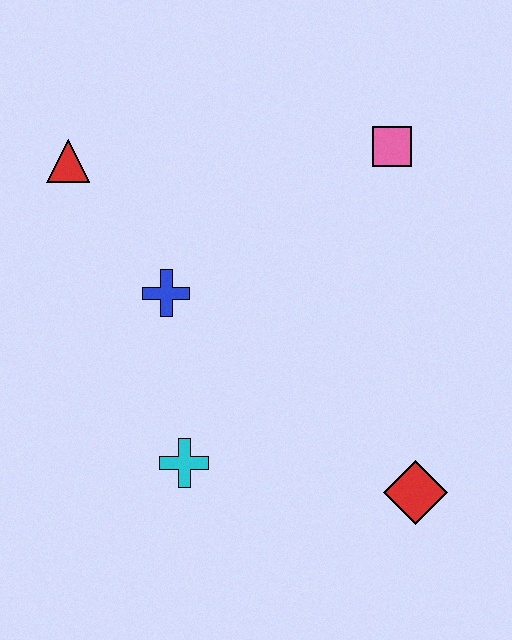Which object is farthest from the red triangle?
The red diamond is farthest from the red triangle.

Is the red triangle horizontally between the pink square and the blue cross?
No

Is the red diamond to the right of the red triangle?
Yes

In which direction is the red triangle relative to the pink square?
The red triangle is to the left of the pink square.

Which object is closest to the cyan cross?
The blue cross is closest to the cyan cross.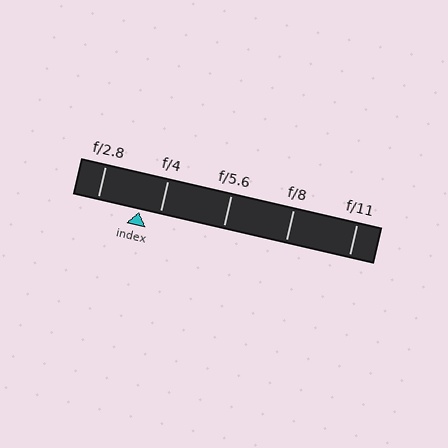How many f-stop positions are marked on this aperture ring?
There are 5 f-stop positions marked.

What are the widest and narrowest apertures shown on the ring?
The widest aperture shown is f/2.8 and the narrowest is f/11.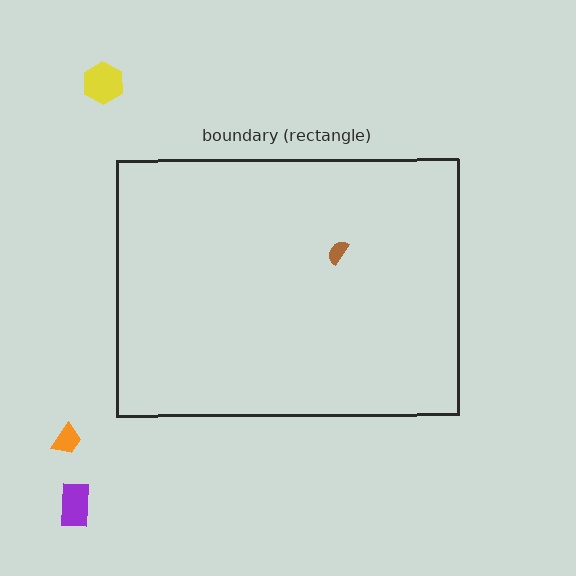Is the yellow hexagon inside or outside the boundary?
Outside.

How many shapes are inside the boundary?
1 inside, 3 outside.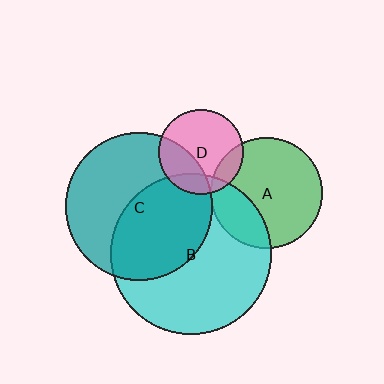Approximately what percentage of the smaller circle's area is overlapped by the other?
Approximately 30%.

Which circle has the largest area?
Circle B (cyan).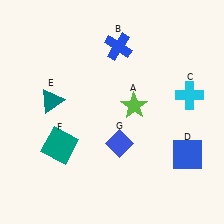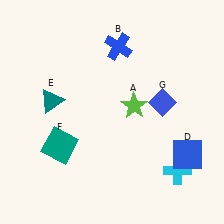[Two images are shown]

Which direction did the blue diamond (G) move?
The blue diamond (G) moved right.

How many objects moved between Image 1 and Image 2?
2 objects moved between the two images.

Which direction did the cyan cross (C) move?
The cyan cross (C) moved down.